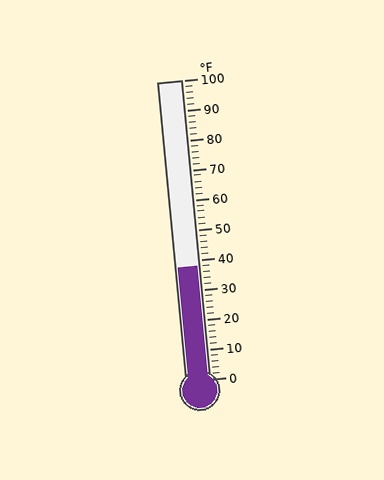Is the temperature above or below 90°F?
The temperature is below 90°F.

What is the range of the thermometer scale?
The thermometer scale ranges from 0°F to 100°F.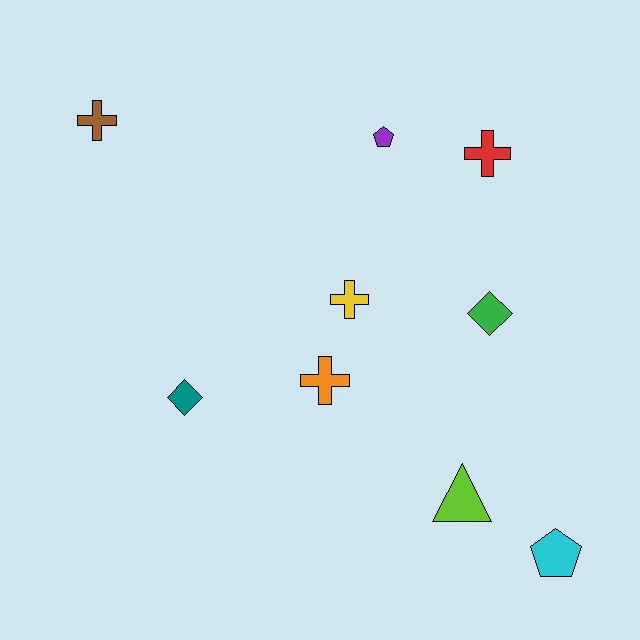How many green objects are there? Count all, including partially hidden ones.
There is 1 green object.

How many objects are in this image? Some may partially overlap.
There are 9 objects.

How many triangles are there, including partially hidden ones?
There is 1 triangle.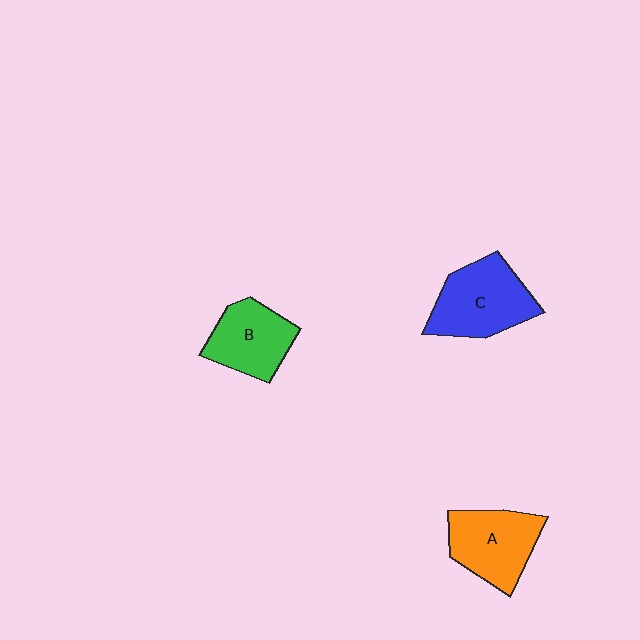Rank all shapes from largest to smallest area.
From largest to smallest: C (blue), A (orange), B (green).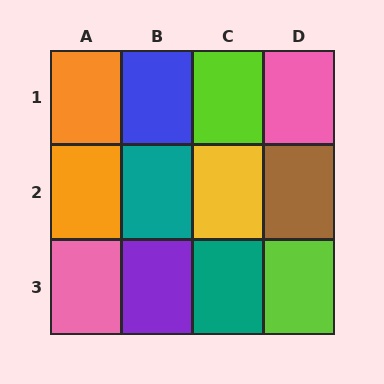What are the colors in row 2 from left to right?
Orange, teal, yellow, brown.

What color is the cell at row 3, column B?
Purple.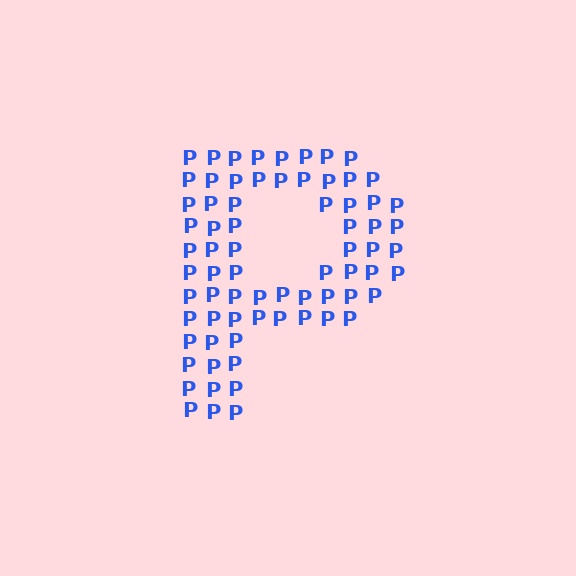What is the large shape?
The large shape is the letter P.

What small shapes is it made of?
It is made of small letter P's.